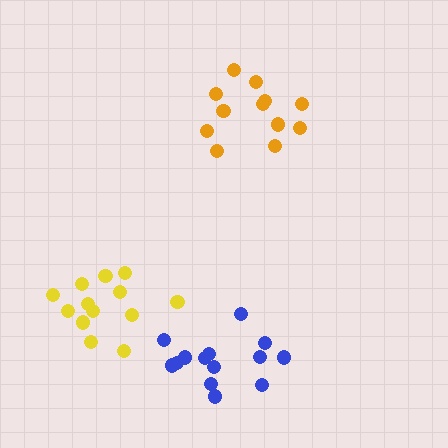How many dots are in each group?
Group 1: 12 dots, Group 2: 14 dots, Group 3: 13 dots (39 total).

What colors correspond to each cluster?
The clusters are colored: orange, blue, yellow.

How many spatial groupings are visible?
There are 3 spatial groupings.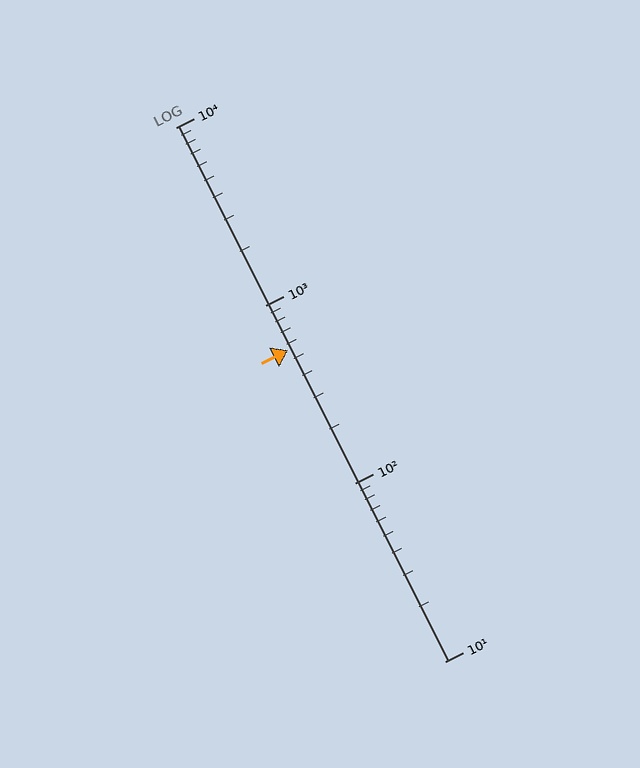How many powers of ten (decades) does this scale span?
The scale spans 3 decades, from 10 to 10000.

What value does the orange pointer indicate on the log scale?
The pointer indicates approximately 560.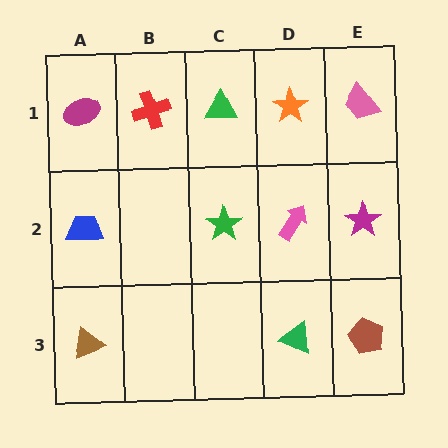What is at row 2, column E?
A magenta star.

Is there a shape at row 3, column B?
No, that cell is empty.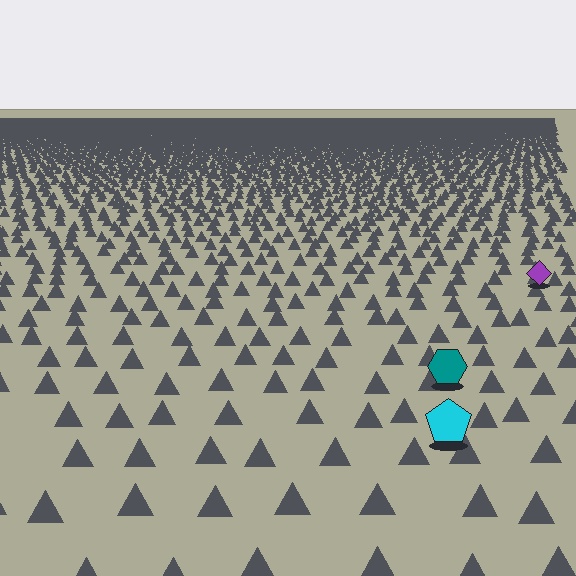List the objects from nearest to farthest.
From nearest to farthest: the cyan pentagon, the teal hexagon, the purple diamond.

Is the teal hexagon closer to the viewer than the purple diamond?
Yes. The teal hexagon is closer — you can tell from the texture gradient: the ground texture is coarser near it.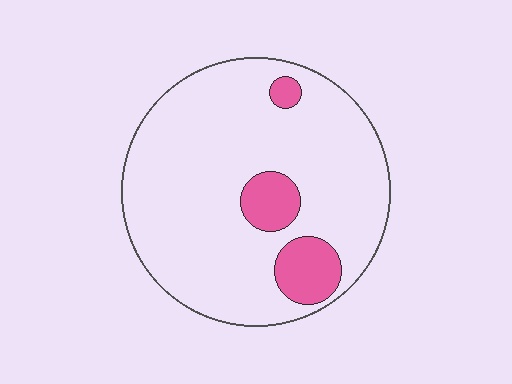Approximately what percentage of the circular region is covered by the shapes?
Approximately 15%.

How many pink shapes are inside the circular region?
3.